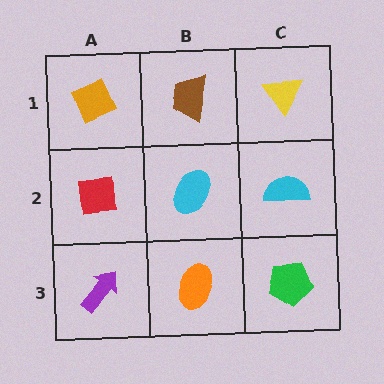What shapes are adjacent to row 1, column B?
A cyan ellipse (row 2, column B), an orange diamond (row 1, column A), a yellow triangle (row 1, column C).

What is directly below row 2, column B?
An orange ellipse.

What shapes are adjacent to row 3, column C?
A cyan semicircle (row 2, column C), an orange ellipse (row 3, column B).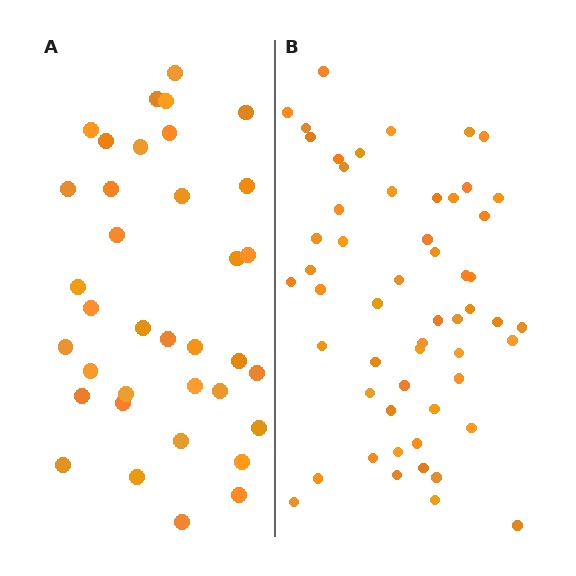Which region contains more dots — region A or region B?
Region B (the right region) has more dots.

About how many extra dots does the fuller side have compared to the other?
Region B has approximately 20 more dots than region A.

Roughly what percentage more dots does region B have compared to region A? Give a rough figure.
About 55% more.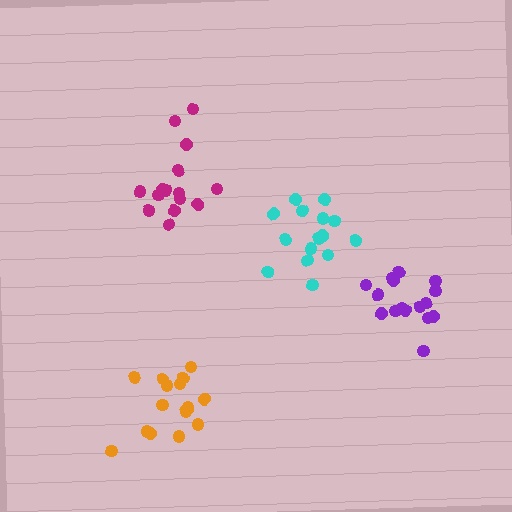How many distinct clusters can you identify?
There are 4 distinct clusters.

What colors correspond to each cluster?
The clusters are colored: orange, purple, magenta, cyan.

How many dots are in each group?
Group 1: 15 dots, Group 2: 16 dots, Group 3: 16 dots, Group 4: 15 dots (62 total).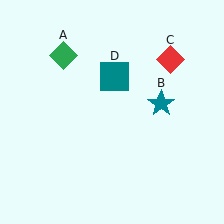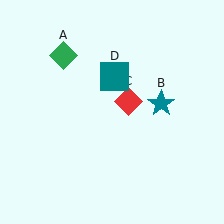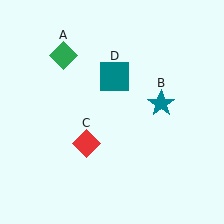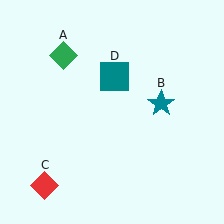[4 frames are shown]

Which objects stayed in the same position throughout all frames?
Green diamond (object A) and teal star (object B) and teal square (object D) remained stationary.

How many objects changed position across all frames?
1 object changed position: red diamond (object C).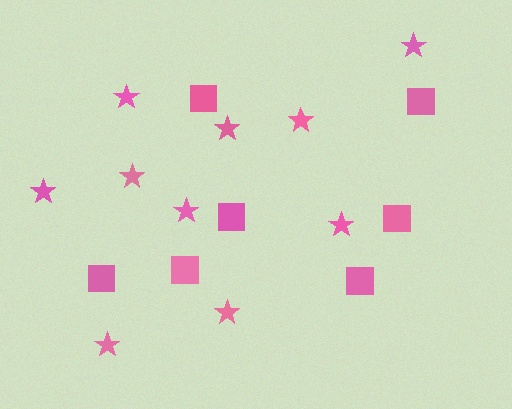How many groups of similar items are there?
There are 2 groups: one group of squares (7) and one group of stars (10).